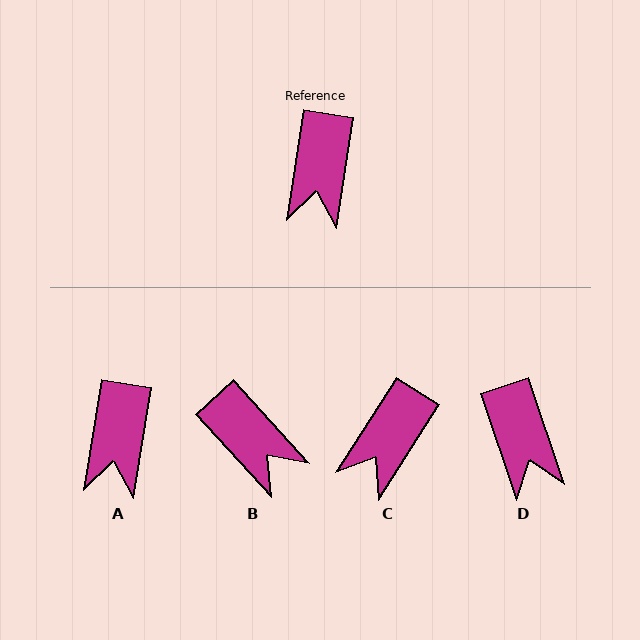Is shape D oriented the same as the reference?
No, it is off by about 27 degrees.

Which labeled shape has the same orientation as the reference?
A.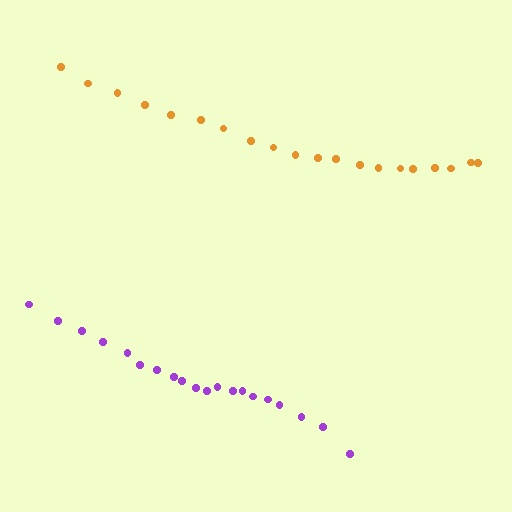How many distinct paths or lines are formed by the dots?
There are 2 distinct paths.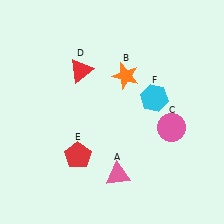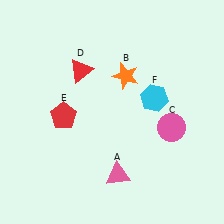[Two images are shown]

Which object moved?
The red pentagon (E) moved up.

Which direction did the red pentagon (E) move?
The red pentagon (E) moved up.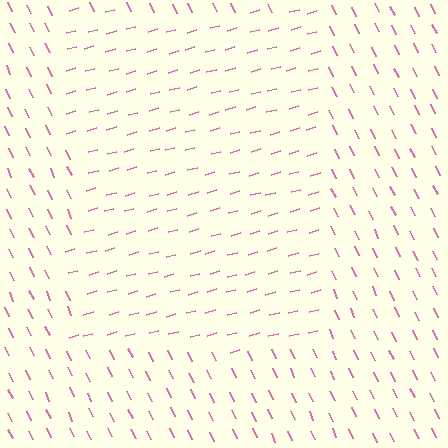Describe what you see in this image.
The image is filled with small pink line segments. A rectangle region in the image has lines oriented differently from the surrounding lines, creating a visible texture boundary.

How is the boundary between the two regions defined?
The boundary is defined purely by a change in line orientation (approximately 80 degrees difference). All lines are the same color and thickness.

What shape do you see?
I see a rectangle.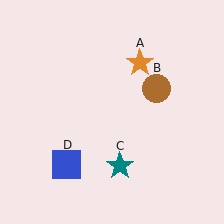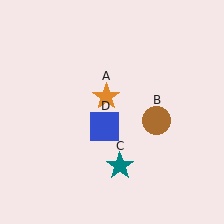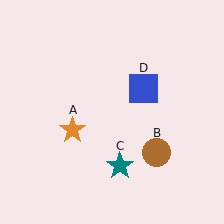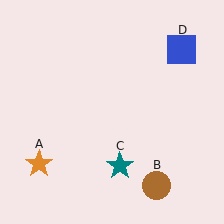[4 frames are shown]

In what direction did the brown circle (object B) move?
The brown circle (object B) moved down.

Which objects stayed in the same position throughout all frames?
Teal star (object C) remained stationary.